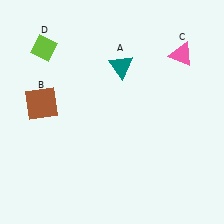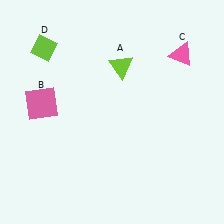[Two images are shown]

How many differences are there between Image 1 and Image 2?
There are 2 differences between the two images.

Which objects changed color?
A changed from teal to lime. B changed from brown to pink.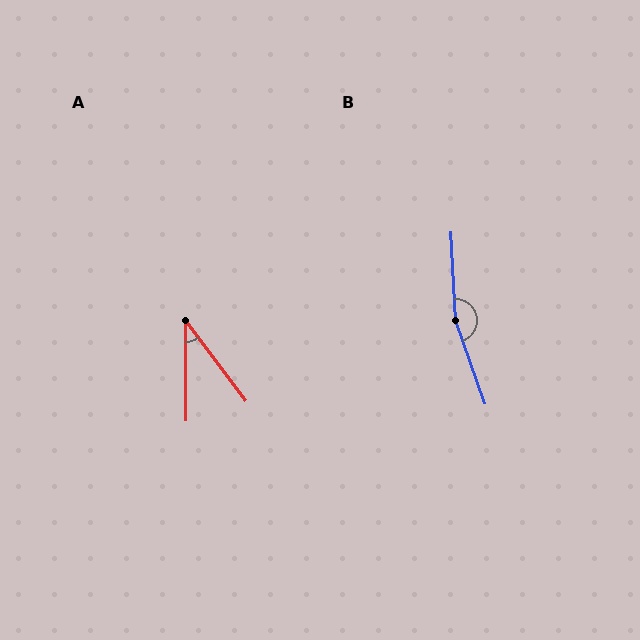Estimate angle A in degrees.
Approximately 37 degrees.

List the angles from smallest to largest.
A (37°), B (163°).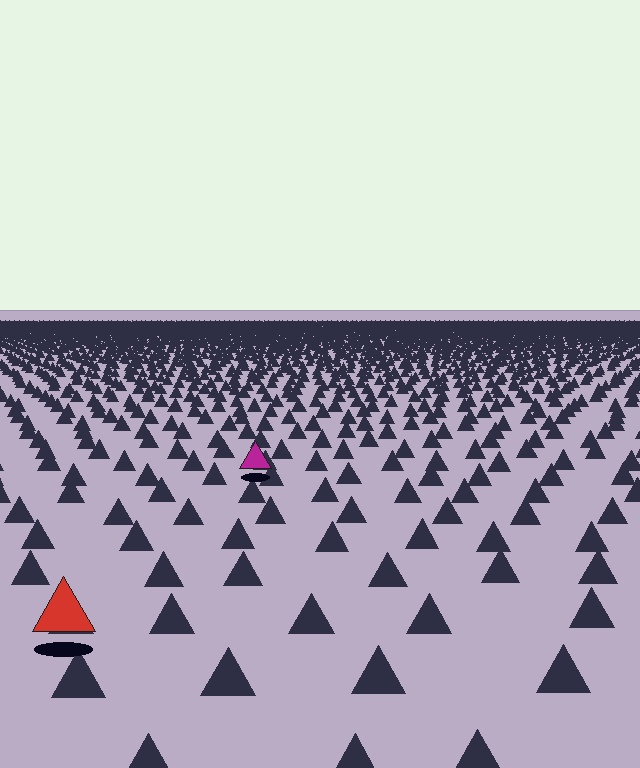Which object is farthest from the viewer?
The magenta triangle is farthest from the viewer. It appears smaller and the ground texture around it is denser.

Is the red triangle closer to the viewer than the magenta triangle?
Yes. The red triangle is closer — you can tell from the texture gradient: the ground texture is coarser near it.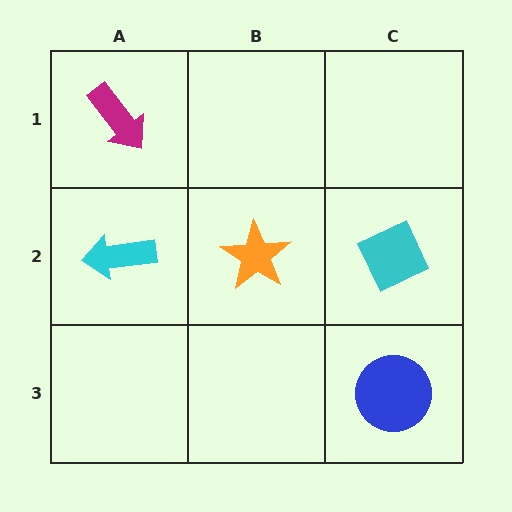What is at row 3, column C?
A blue circle.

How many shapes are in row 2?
3 shapes.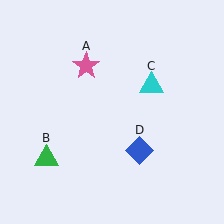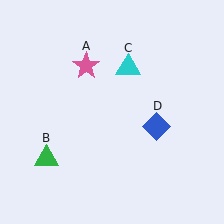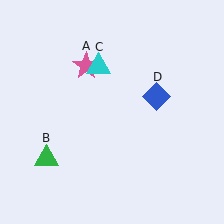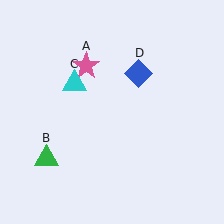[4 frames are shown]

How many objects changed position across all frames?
2 objects changed position: cyan triangle (object C), blue diamond (object D).